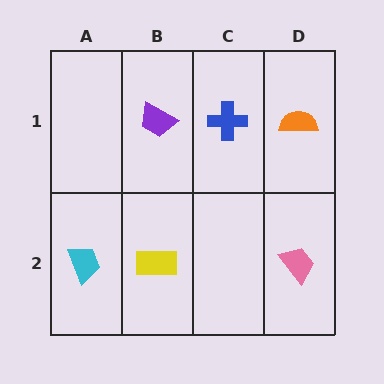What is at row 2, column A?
A cyan trapezoid.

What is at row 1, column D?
An orange semicircle.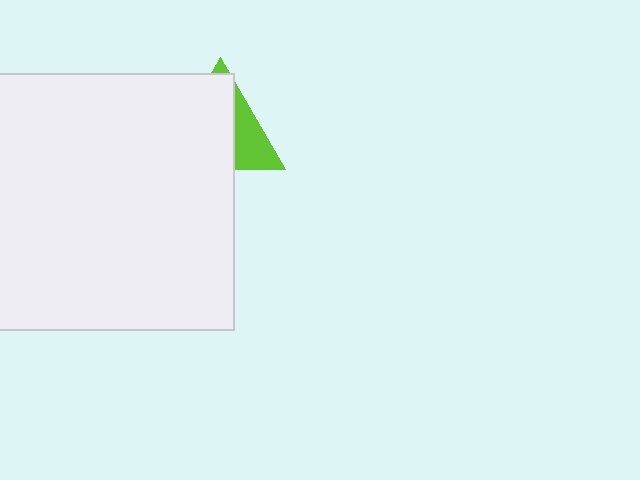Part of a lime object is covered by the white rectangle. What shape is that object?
It is a triangle.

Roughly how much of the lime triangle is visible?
A small part of it is visible (roughly 32%).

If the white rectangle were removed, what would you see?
You would see the complete lime triangle.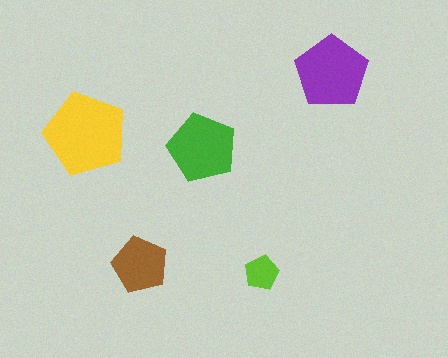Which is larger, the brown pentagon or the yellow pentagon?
The yellow one.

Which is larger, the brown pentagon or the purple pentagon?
The purple one.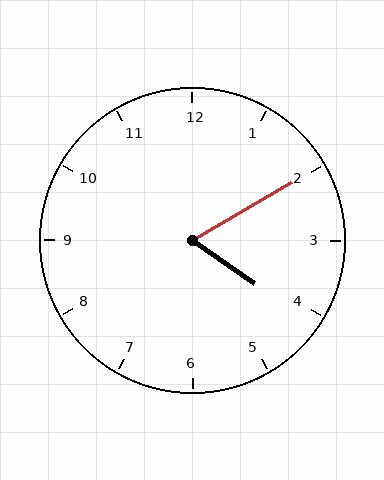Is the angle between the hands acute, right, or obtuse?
It is acute.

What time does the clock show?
4:10.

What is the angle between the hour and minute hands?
Approximately 65 degrees.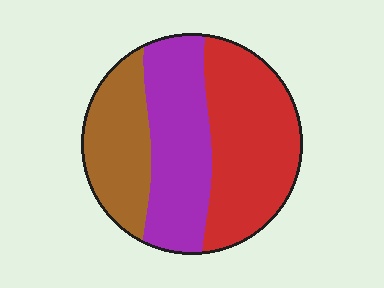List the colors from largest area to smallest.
From largest to smallest: red, purple, brown.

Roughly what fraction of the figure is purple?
Purple takes up about one third (1/3) of the figure.